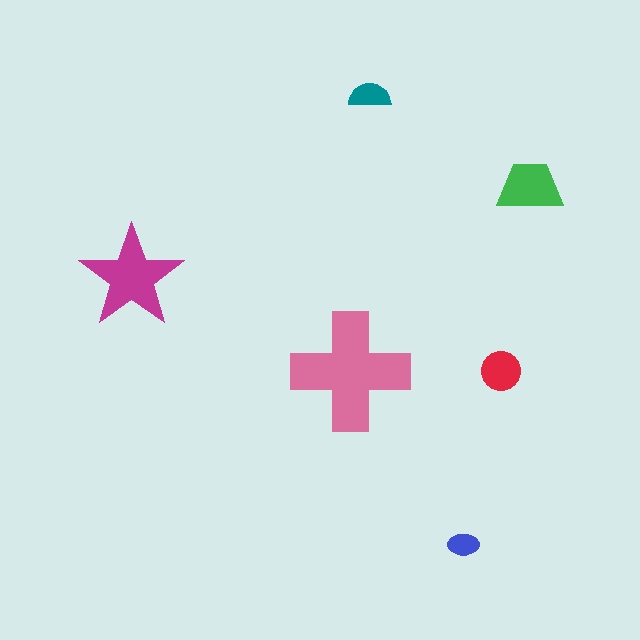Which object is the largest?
The pink cross.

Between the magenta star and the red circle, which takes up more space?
The magenta star.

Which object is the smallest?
The blue ellipse.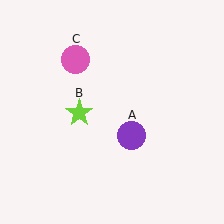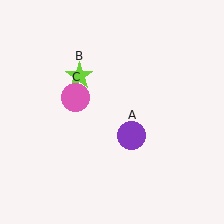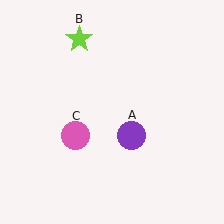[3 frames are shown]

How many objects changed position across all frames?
2 objects changed position: lime star (object B), pink circle (object C).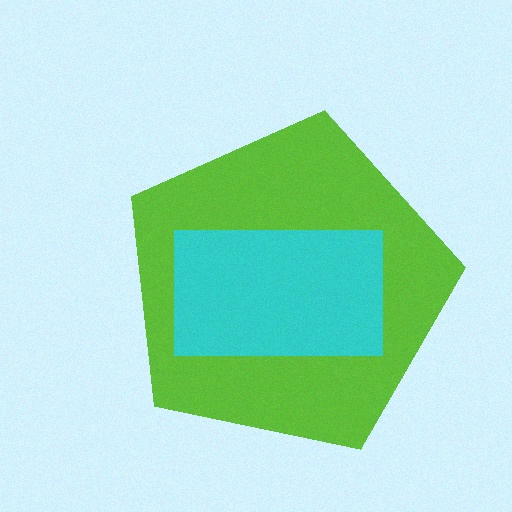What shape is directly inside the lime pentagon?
The cyan rectangle.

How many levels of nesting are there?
2.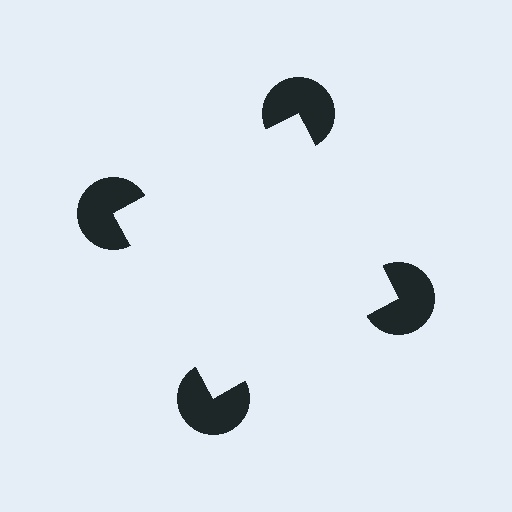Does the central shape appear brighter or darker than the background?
It typically appears slightly brighter than the background, even though no actual brightness change is drawn.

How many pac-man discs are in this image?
There are 4 — one at each vertex of the illusory square.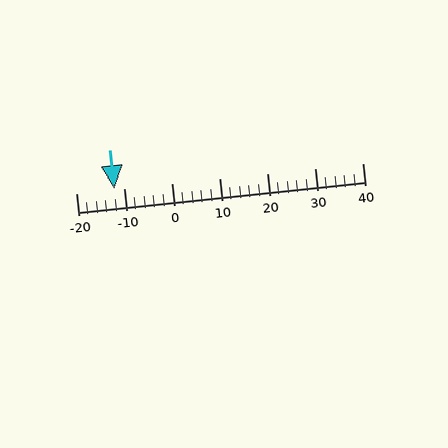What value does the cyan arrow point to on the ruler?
The cyan arrow points to approximately -12.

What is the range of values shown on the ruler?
The ruler shows values from -20 to 40.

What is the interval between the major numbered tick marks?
The major tick marks are spaced 10 units apart.